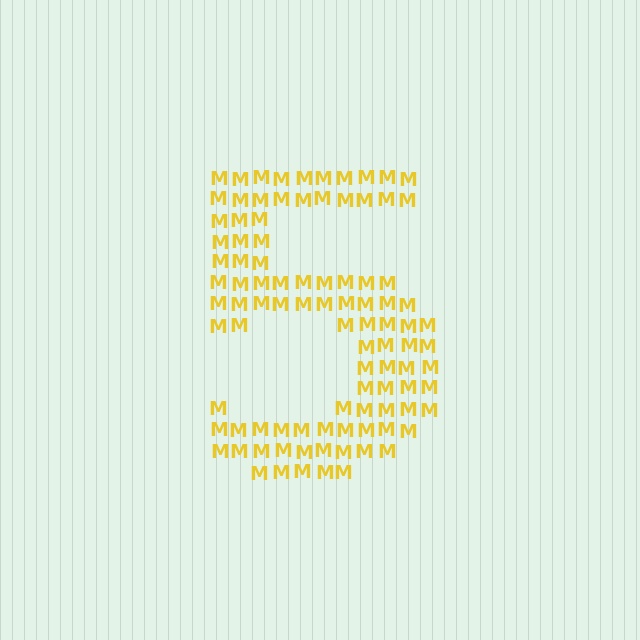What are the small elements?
The small elements are letter M's.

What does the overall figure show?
The overall figure shows the digit 5.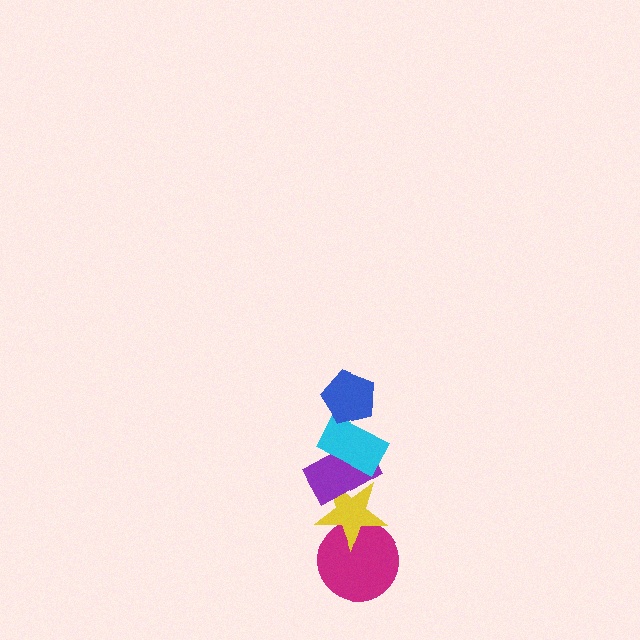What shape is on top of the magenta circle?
The yellow star is on top of the magenta circle.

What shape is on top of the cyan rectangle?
The blue pentagon is on top of the cyan rectangle.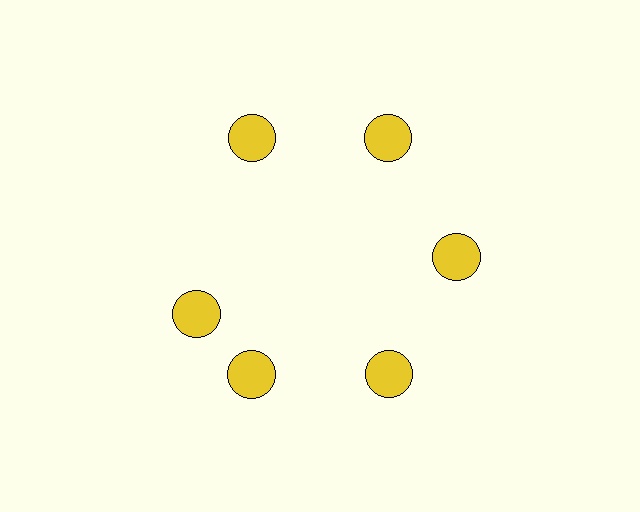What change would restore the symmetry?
The symmetry would be restored by rotating it back into even spacing with its neighbors so that all 6 circles sit at equal angles and equal distance from the center.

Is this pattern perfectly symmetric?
No. The 6 yellow circles are arranged in a ring, but one element near the 9 o'clock position is rotated out of alignment along the ring, breaking the 6-fold rotational symmetry.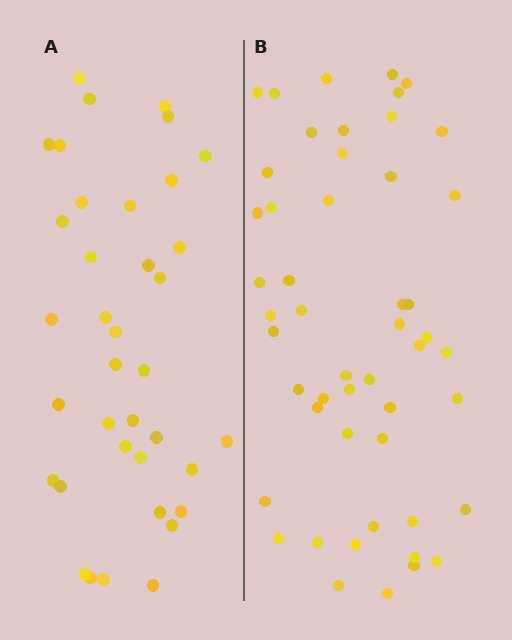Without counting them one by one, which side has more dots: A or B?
Region B (the right region) has more dots.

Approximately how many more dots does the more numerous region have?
Region B has approximately 15 more dots than region A.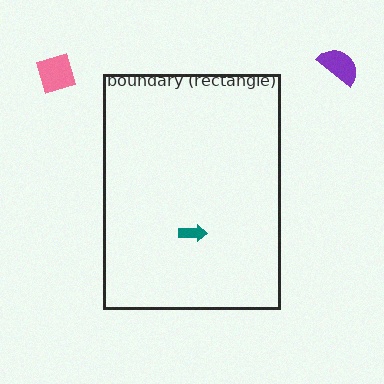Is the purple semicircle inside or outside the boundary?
Outside.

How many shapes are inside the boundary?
1 inside, 2 outside.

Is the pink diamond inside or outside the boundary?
Outside.